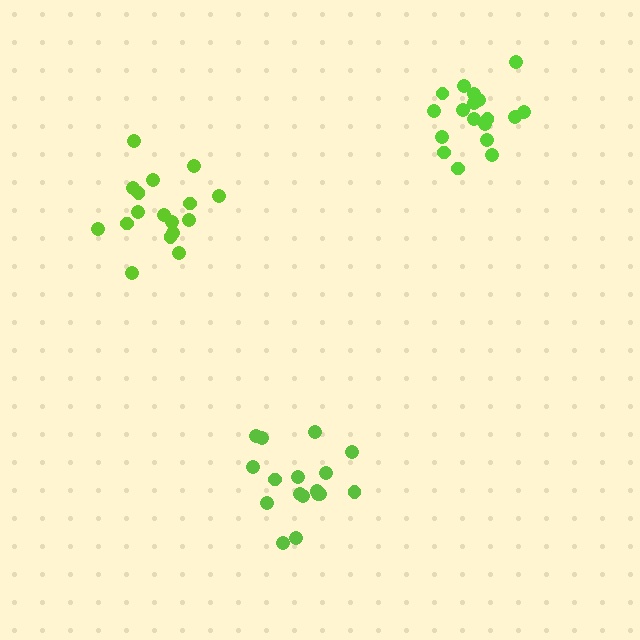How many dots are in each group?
Group 1: 18 dots, Group 2: 17 dots, Group 3: 18 dots (53 total).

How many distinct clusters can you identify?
There are 3 distinct clusters.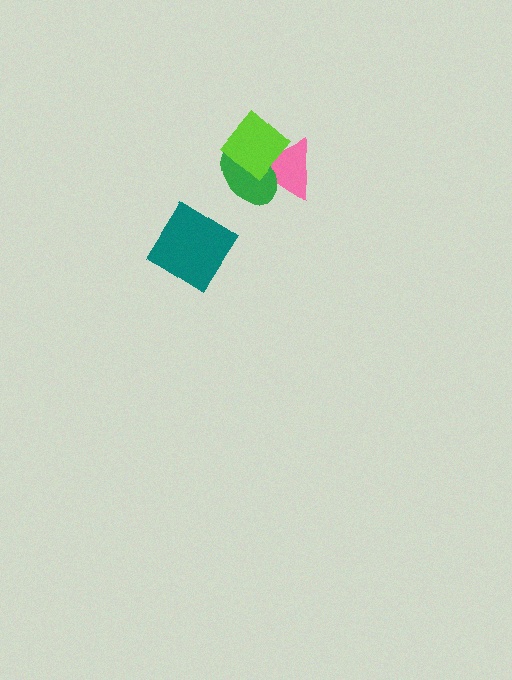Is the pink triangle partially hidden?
Yes, it is partially covered by another shape.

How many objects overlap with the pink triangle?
2 objects overlap with the pink triangle.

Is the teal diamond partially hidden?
No, no other shape covers it.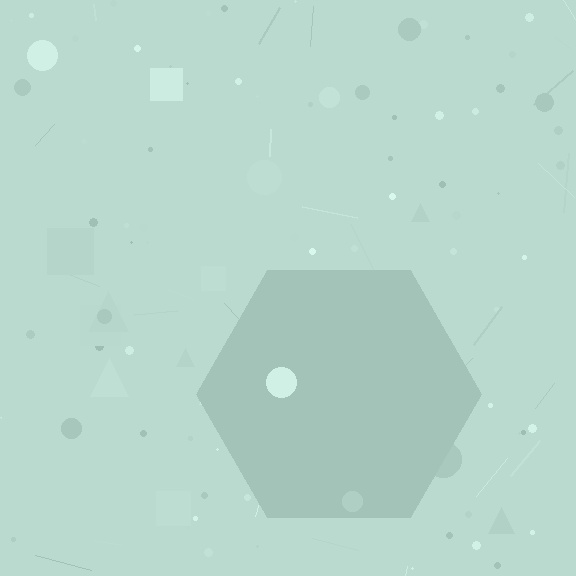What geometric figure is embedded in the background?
A hexagon is embedded in the background.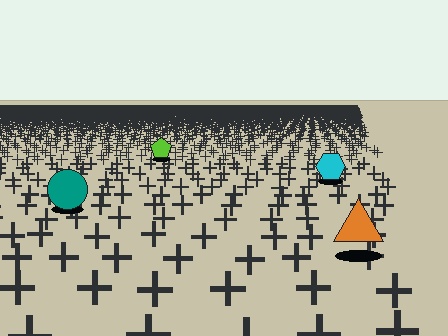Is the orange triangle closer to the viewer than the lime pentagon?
Yes. The orange triangle is closer — you can tell from the texture gradient: the ground texture is coarser near it.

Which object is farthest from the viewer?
The lime pentagon is farthest from the viewer. It appears smaller and the ground texture around it is denser.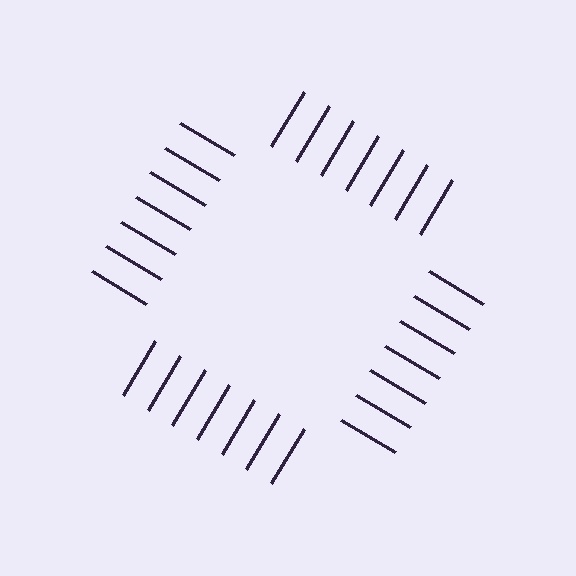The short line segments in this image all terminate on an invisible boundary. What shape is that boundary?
An illusory square — the line segments terminate on its edges but no continuous stroke is drawn.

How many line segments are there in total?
28 — 7 along each of the 4 edges.